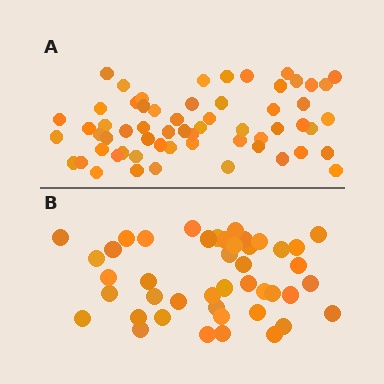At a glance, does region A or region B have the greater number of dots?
Region A (the top region) has more dots.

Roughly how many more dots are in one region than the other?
Region A has approximately 15 more dots than region B.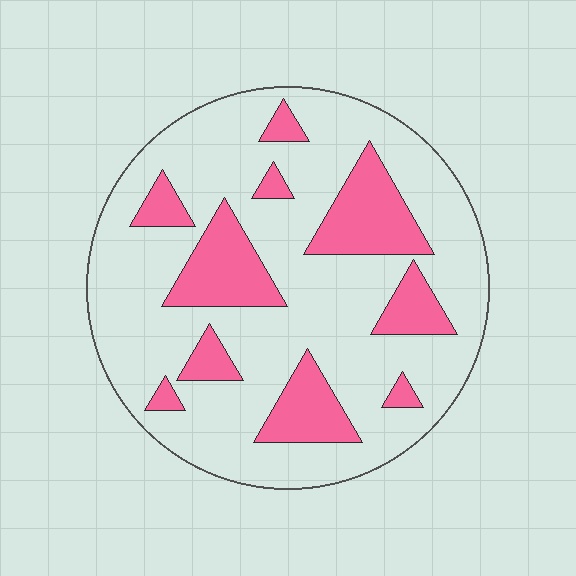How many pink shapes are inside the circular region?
10.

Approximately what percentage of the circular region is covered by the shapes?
Approximately 25%.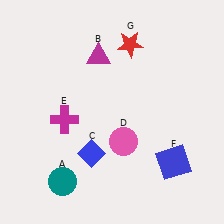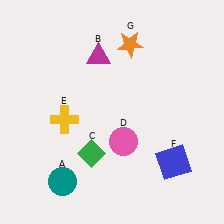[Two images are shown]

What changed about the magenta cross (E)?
In Image 1, E is magenta. In Image 2, it changed to yellow.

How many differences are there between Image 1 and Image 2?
There are 3 differences between the two images.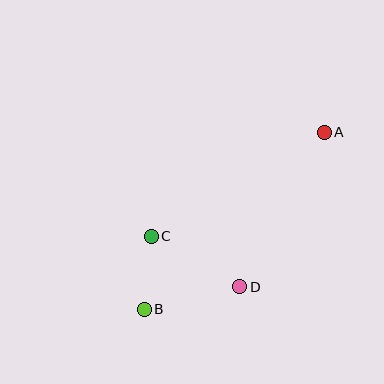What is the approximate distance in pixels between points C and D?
The distance between C and D is approximately 102 pixels.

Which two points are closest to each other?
Points B and C are closest to each other.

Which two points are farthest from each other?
Points A and B are farthest from each other.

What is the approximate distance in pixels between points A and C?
The distance between A and C is approximately 202 pixels.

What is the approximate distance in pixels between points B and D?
The distance between B and D is approximately 98 pixels.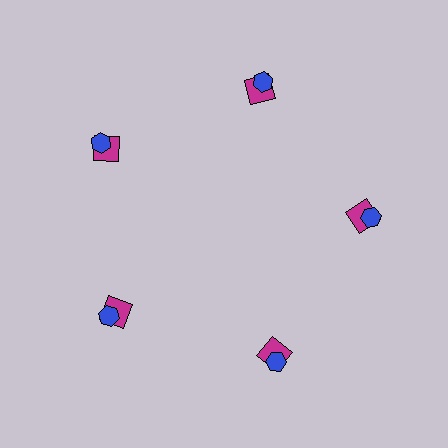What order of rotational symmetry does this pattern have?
This pattern has 5-fold rotational symmetry.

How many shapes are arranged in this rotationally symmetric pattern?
There are 10 shapes, arranged in 5 groups of 2.